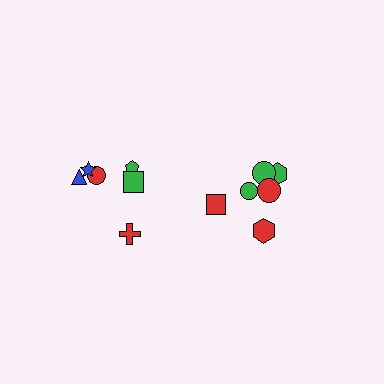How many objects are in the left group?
There are 7 objects.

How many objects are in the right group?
There are 5 objects.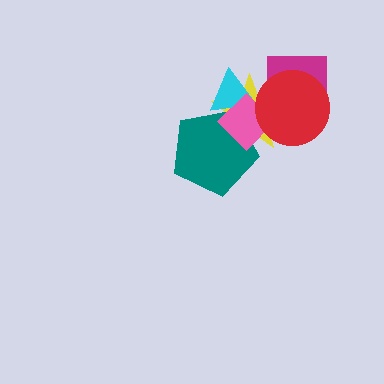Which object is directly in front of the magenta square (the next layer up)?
The pink diamond is directly in front of the magenta square.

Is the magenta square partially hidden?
Yes, it is partially covered by another shape.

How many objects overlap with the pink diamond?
5 objects overlap with the pink diamond.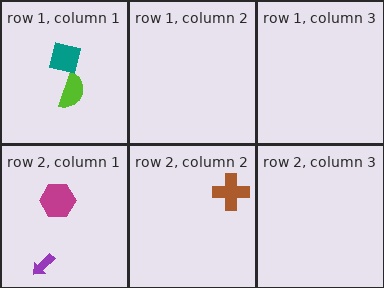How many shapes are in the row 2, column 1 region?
2.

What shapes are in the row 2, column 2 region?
The brown cross.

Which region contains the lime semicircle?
The row 1, column 1 region.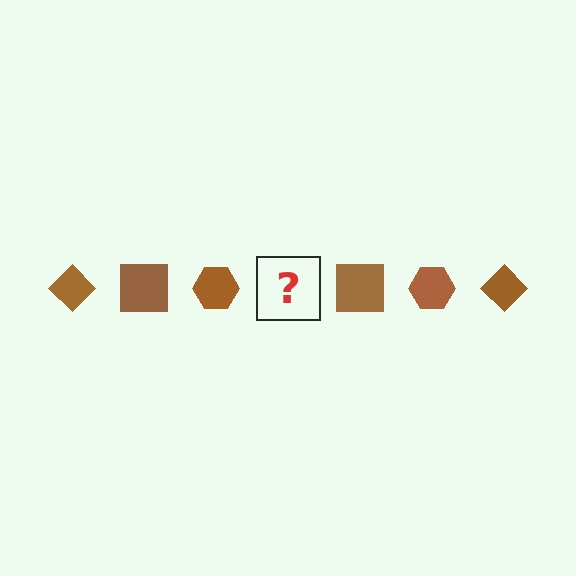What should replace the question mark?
The question mark should be replaced with a brown diamond.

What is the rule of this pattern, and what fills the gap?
The rule is that the pattern cycles through diamond, square, hexagon shapes in brown. The gap should be filled with a brown diamond.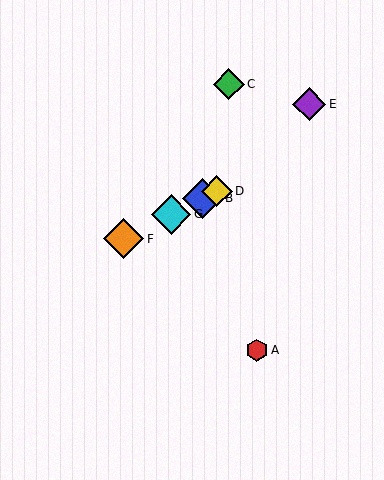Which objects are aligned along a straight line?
Objects B, D, F, G are aligned along a straight line.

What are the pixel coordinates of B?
Object B is at (202, 198).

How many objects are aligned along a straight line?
4 objects (B, D, F, G) are aligned along a straight line.